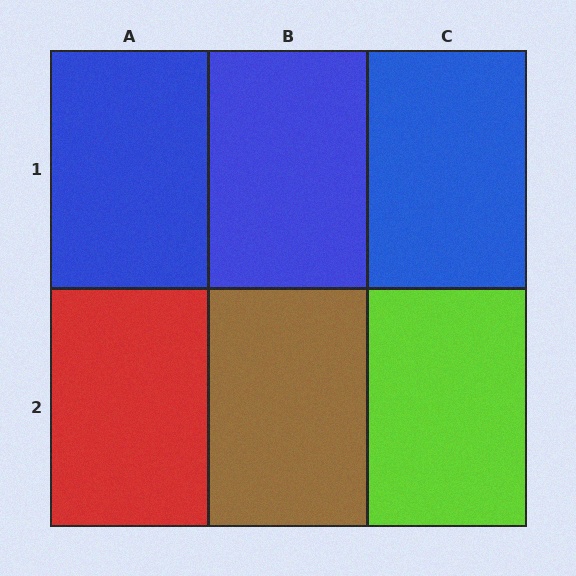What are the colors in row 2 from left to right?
Red, brown, lime.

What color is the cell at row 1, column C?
Blue.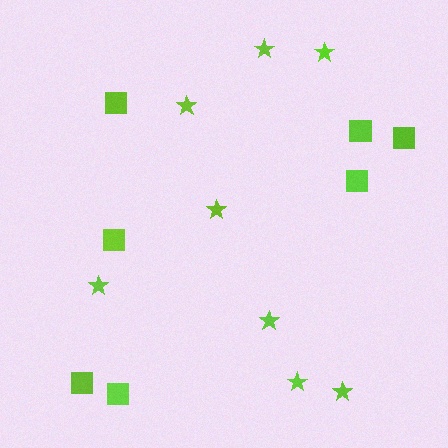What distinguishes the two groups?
There are 2 groups: one group of stars (8) and one group of squares (7).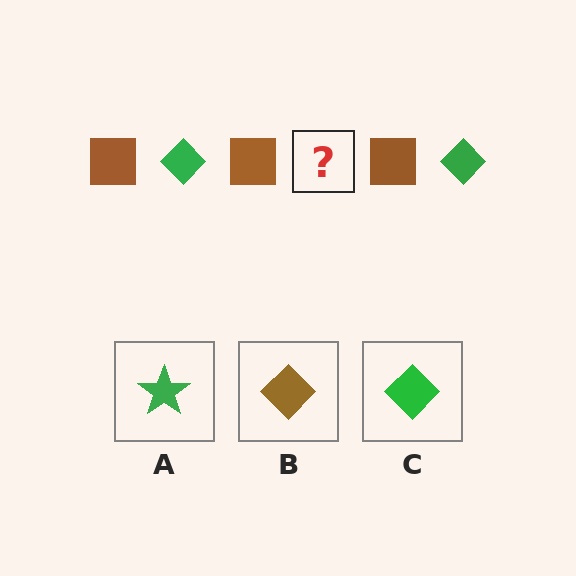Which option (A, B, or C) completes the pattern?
C.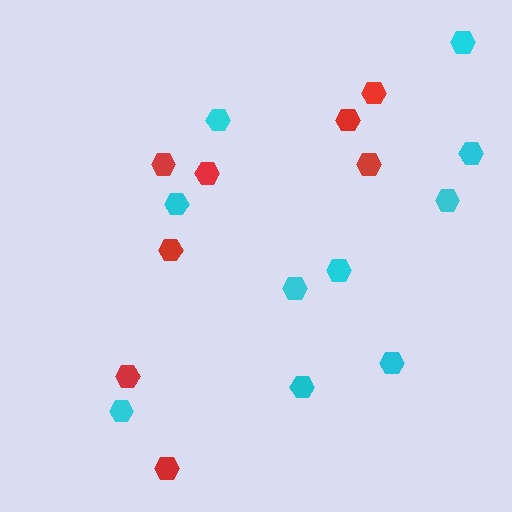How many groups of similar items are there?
There are 2 groups: one group of cyan hexagons (10) and one group of red hexagons (8).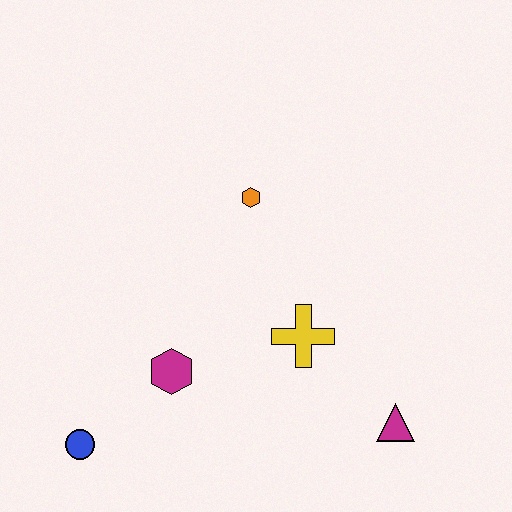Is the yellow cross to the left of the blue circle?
No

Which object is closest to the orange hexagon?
The yellow cross is closest to the orange hexagon.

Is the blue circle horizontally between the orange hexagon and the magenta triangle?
No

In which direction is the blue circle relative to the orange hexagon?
The blue circle is below the orange hexagon.